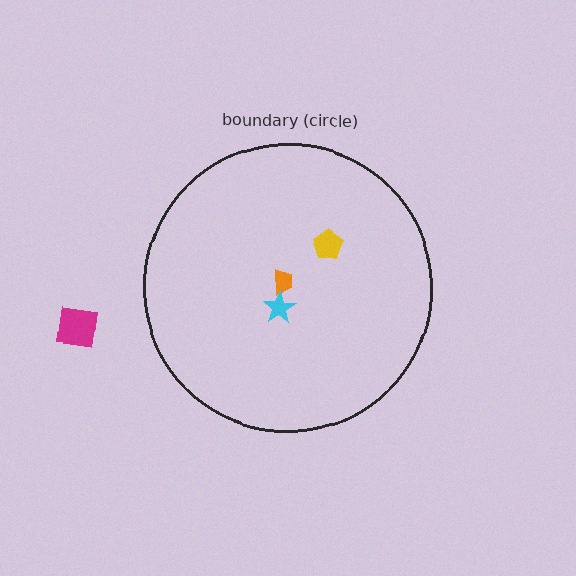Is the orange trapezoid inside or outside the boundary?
Inside.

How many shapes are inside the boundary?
3 inside, 1 outside.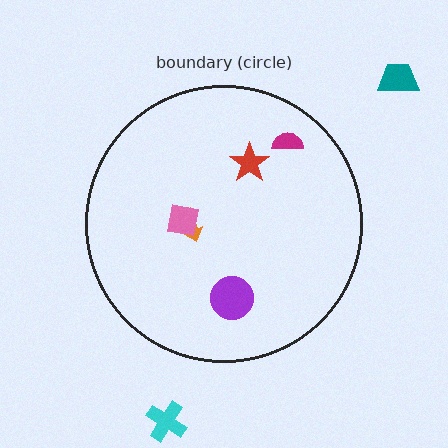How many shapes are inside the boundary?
5 inside, 2 outside.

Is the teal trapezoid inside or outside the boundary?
Outside.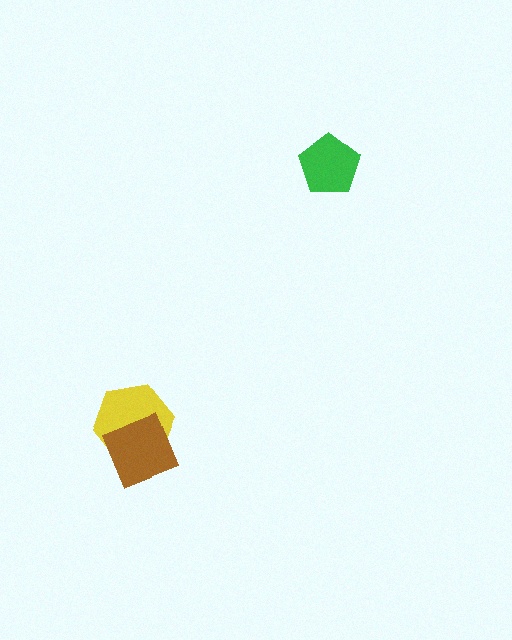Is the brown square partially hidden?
No, no other shape covers it.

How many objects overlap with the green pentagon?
0 objects overlap with the green pentagon.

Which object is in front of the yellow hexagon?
The brown square is in front of the yellow hexagon.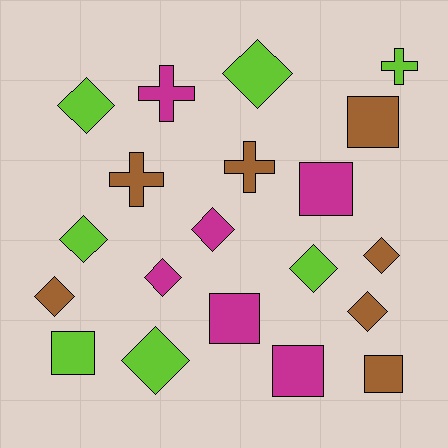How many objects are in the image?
There are 20 objects.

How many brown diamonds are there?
There are 3 brown diamonds.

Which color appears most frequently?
Brown, with 7 objects.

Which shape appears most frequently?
Diamond, with 10 objects.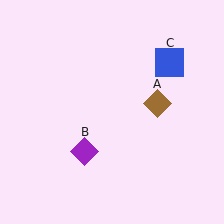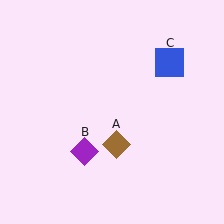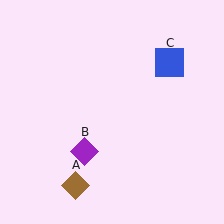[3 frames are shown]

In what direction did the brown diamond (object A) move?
The brown diamond (object A) moved down and to the left.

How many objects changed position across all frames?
1 object changed position: brown diamond (object A).